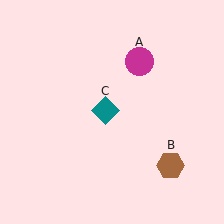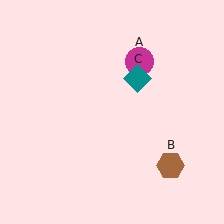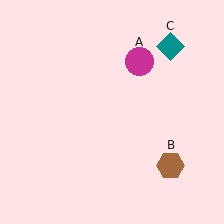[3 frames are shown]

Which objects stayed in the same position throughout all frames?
Magenta circle (object A) and brown hexagon (object B) remained stationary.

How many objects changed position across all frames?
1 object changed position: teal diamond (object C).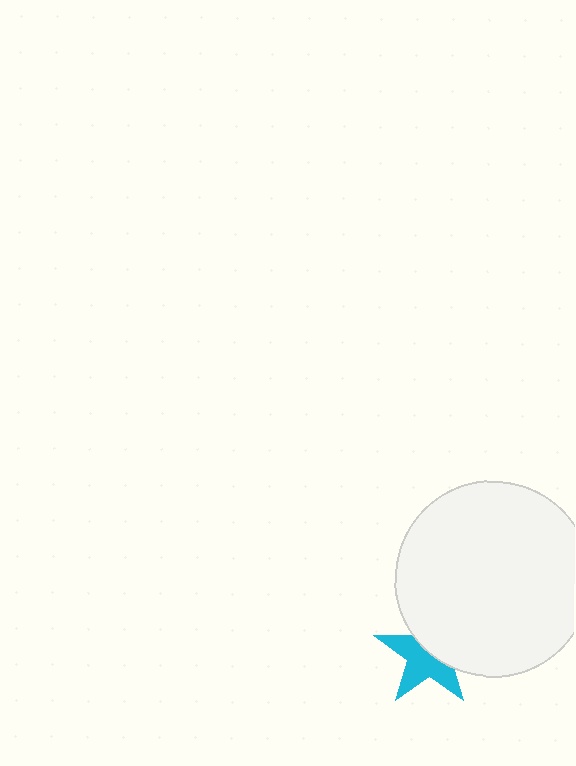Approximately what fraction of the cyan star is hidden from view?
Roughly 44% of the cyan star is hidden behind the white circle.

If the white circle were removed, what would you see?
You would see the complete cyan star.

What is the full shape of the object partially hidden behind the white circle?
The partially hidden object is a cyan star.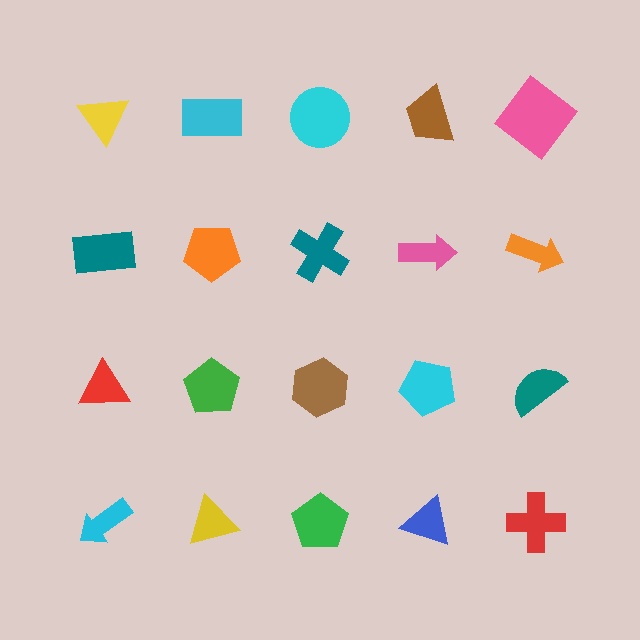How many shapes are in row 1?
5 shapes.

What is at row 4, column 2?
A yellow triangle.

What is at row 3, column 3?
A brown hexagon.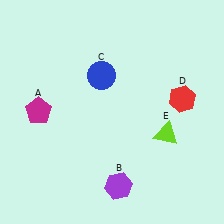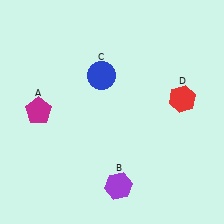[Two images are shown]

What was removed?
The lime triangle (E) was removed in Image 2.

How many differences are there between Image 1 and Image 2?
There is 1 difference between the two images.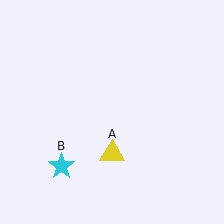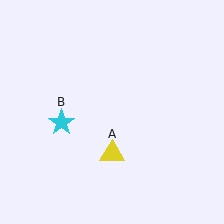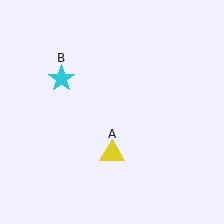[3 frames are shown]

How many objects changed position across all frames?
1 object changed position: cyan star (object B).